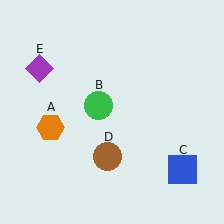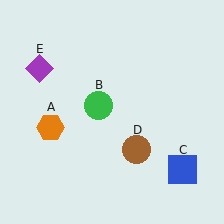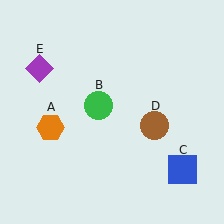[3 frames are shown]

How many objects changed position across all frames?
1 object changed position: brown circle (object D).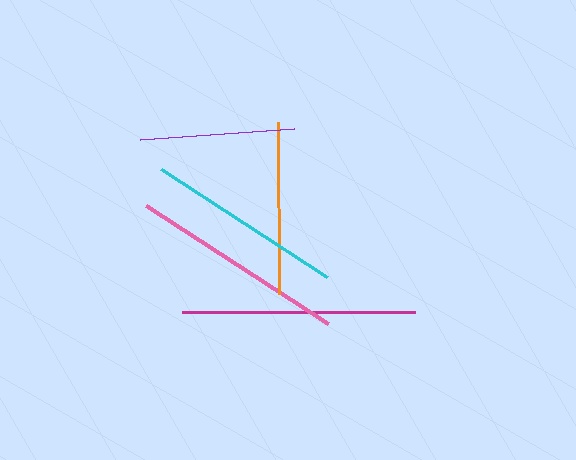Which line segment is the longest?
The magenta line is the longest at approximately 233 pixels.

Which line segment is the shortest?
The purple line is the shortest at approximately 155 pixels.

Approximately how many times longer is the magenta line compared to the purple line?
The magenta line is approximately 1.5 times the length of the purple line.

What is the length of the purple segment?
The purple segment is approximately 155 pixels long.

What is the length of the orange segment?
The orange segment is approximately 171 pixels long.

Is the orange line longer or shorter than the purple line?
The orange line is longer than the purple line.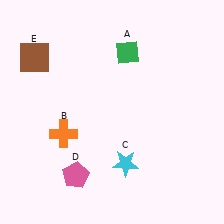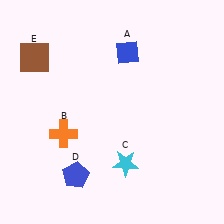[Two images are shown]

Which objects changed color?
A changed from green to blue. D changed from pink to blue.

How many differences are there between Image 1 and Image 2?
There are 2 differences between the two images.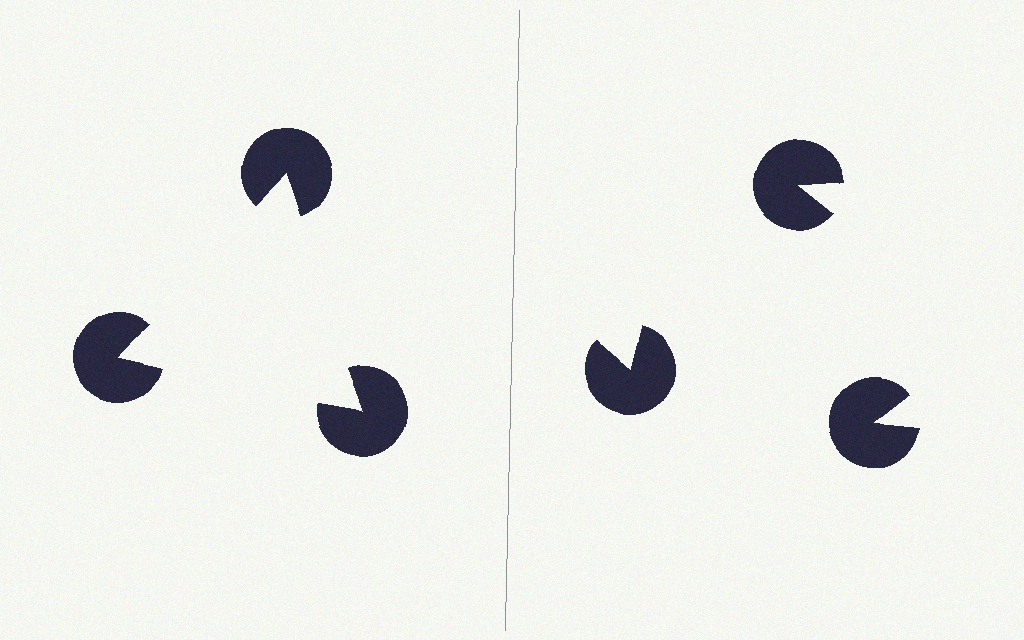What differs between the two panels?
The pac-man discs are positioned identically on both sides; only the wedge orientations differ. On the left they align to a triangle; on the right they are misaligned.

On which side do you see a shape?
An illusory triangle appears on the left side. On the right side the wedge cuts are rotated, so no coherent shape forms.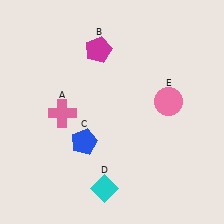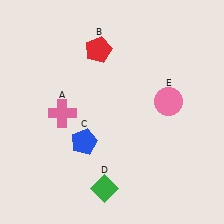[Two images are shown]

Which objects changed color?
B changed from magenta to red. D changed from cyan to green.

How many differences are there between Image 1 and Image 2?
There are 2 differences between the two images.